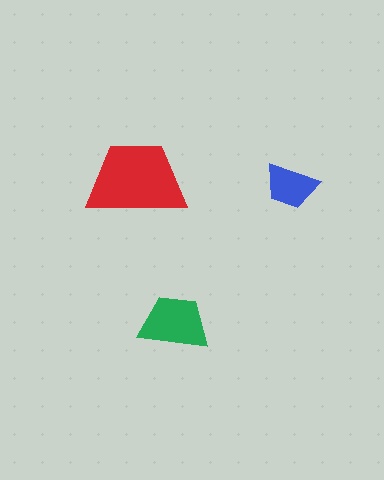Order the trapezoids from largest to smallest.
the red one, the green one, the blue one.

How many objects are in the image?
There are 3 objects in the image.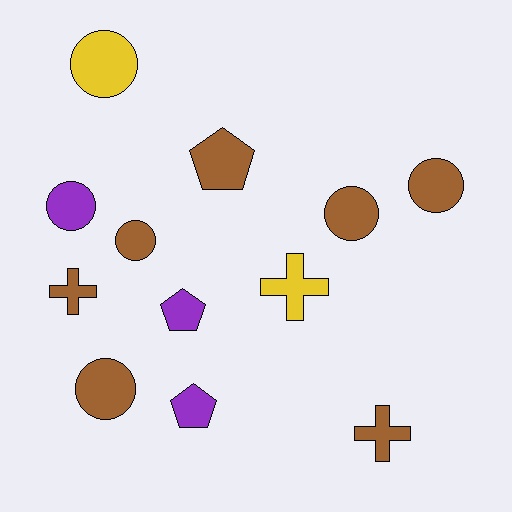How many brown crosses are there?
There are 2 brown crosses.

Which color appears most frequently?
Brown, with 7 objects.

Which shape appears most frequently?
Circle, with 6 objects.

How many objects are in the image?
There are 12 objects.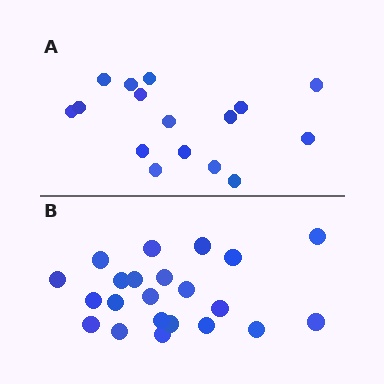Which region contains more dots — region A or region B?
Region B (the bottom region) has more dots.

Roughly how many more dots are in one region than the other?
Region B has about 6 more dots than region A.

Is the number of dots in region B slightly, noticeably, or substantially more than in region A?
Region B has noticeably more, but not dramatically so. The ratio is roughly 1.4 to 1.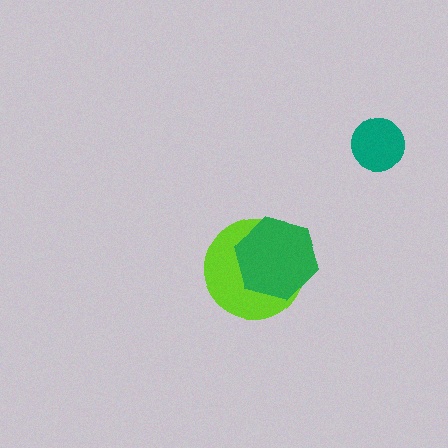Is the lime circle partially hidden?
Yes, it is partially covered by another shape.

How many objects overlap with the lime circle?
1 object overlaps with the lime circle.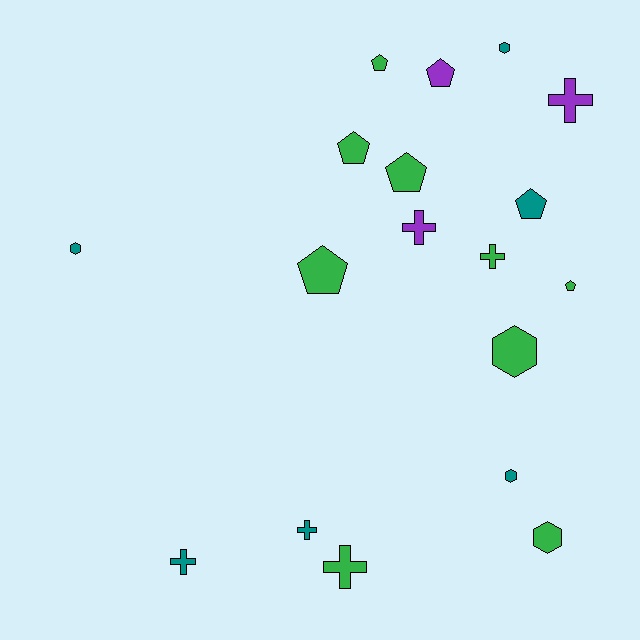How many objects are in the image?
There are 18 objects.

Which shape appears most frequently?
Pentagon, with 7 objects.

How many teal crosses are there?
There are 2 teal crosses.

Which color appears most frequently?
Green, with 9 objects.